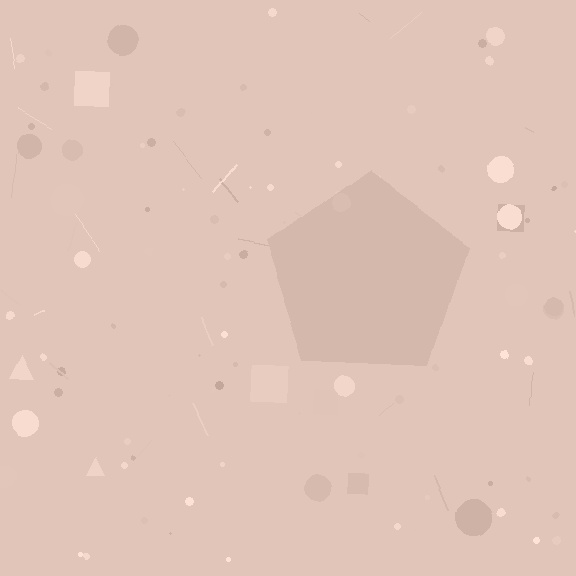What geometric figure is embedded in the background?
A pentagon is embedded in the background.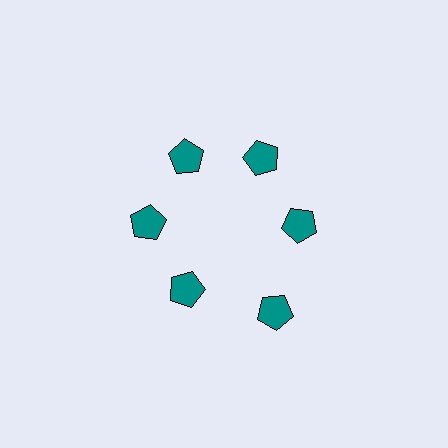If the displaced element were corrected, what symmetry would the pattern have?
It would have 6-fold rotational symmetry — the pattern would map onto itself every 60 degrees.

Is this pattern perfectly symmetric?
No. The 6 teal pentagons are arranged in a ring, but one element near the 5 o'clock position is pushed outward from the center, breaking the 6-fold rotational symmetry.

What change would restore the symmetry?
The symmetry would be restored by moving it inward, back onto the ring so that all 6 pentagons sit at equal angles and equal distance from the center.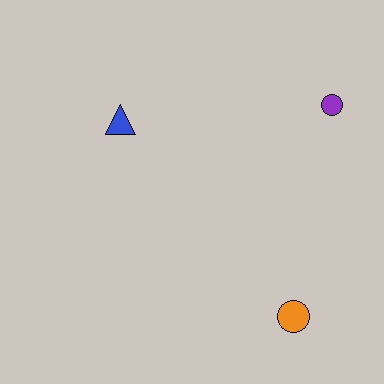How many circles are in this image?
There are 2 circles.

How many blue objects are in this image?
There is 1 blue object.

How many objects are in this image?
There are 3 objects.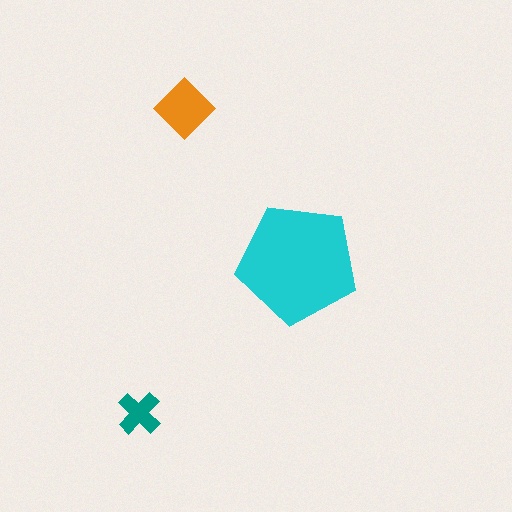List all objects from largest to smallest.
The cyan pentagon, the orange diamond, the teal cross.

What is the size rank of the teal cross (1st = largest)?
3rd.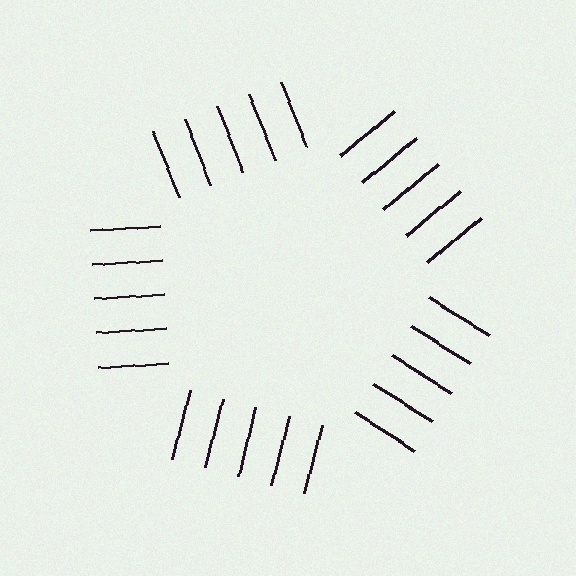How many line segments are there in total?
25 — 5 along each of the 5 edges.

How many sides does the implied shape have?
5 sides — the line-ends trace a pentagon.